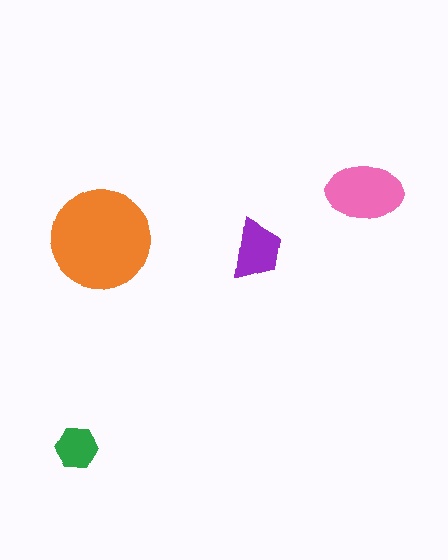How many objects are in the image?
There are 4 objects in the image.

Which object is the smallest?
The green hexagon.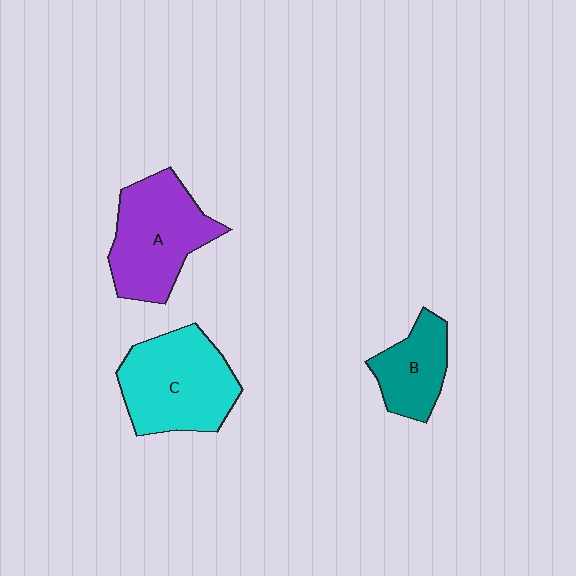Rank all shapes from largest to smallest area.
From largest to smallest: C (cyan), A (purple), B (teal).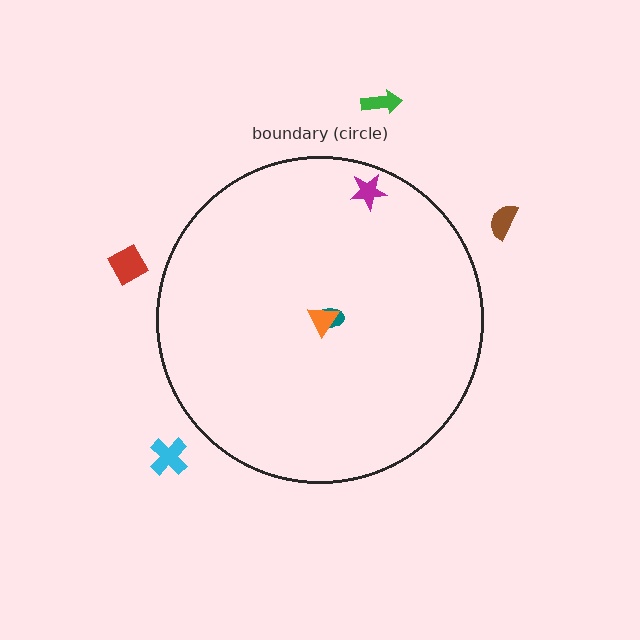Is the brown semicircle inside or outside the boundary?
Outside.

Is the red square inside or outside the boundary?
Outside.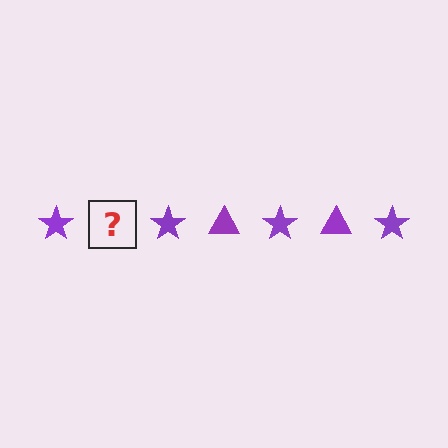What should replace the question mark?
The question mark should be replaced with a purple triangle.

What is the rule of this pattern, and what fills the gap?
The rule is that the pattern cycles through star, triangle shapes in purple. The gap should be filled with a purple triangle.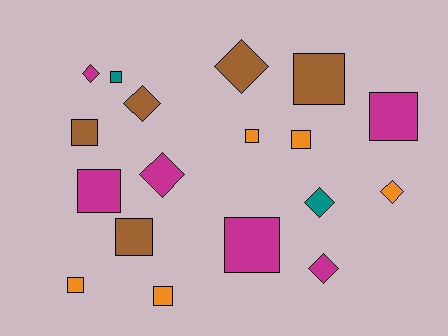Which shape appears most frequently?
Square, with 11 objects.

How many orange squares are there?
There are 4 orange squares.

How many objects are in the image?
There are 18 objects.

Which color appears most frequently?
Magenta, with 6 objects.